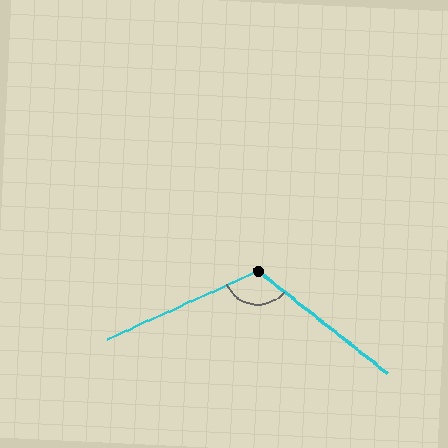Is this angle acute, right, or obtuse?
It is obtuse.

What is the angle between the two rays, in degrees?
Approximately 117 degrees.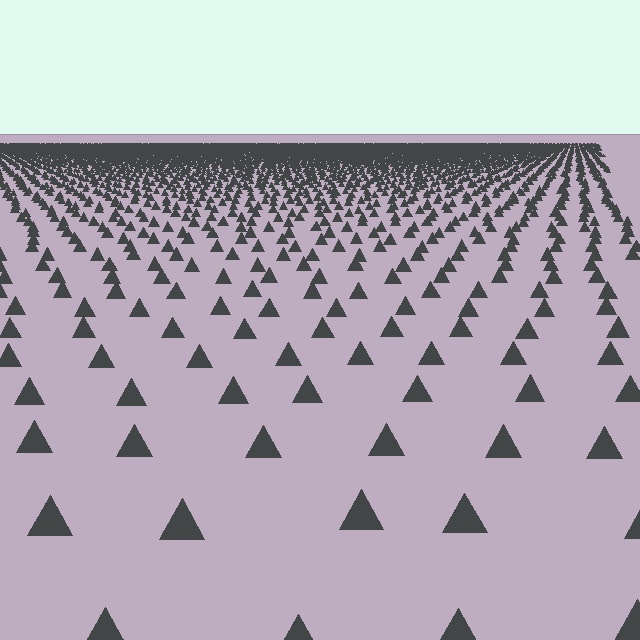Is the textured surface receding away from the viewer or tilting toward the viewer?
The surface is receding away from the viewer. Texture elements get smaller and denser toward the top.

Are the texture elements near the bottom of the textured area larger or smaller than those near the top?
Larger. Near the bottom, elements are closer to the viewer and appear at a bigger on-screen size.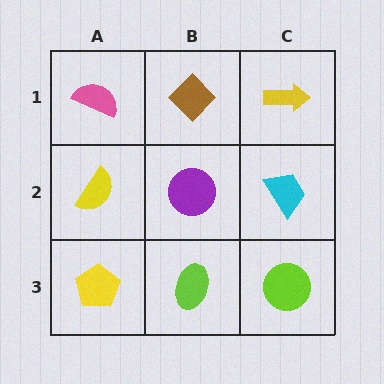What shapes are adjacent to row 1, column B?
A purple circle (row 2, column B), a pink semicircle (row 1, column A), a yellow arrow (row 1, column C).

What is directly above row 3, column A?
A yellow semicircle.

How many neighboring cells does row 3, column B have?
3.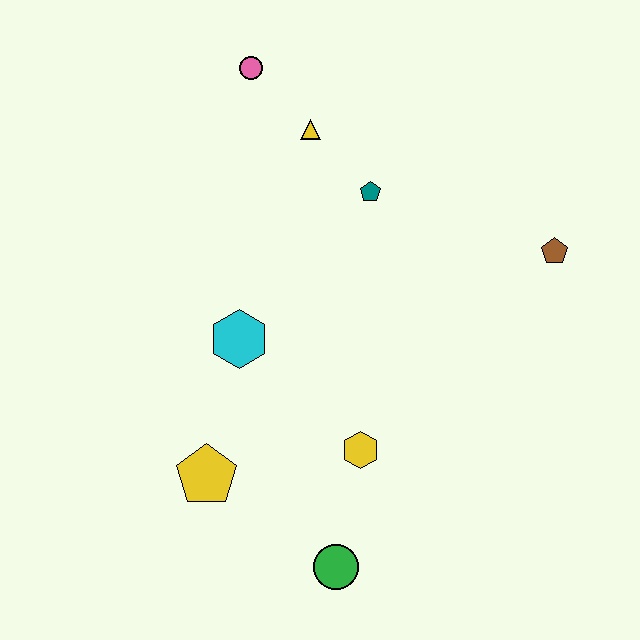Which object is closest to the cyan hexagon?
The yellow pentagon is closest to the cyan hexagon.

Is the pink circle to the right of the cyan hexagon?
Yes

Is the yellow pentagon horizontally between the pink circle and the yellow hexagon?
No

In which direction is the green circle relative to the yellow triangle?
The green circle is below the yellow triangle.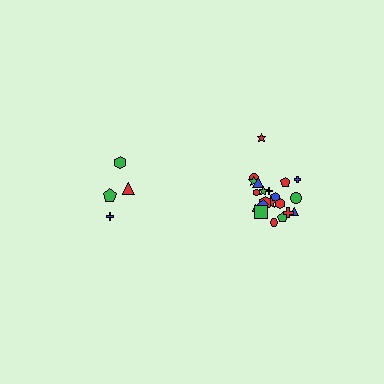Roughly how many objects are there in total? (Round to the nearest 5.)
Roughly 25 objects in total.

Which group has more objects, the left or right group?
The right group.